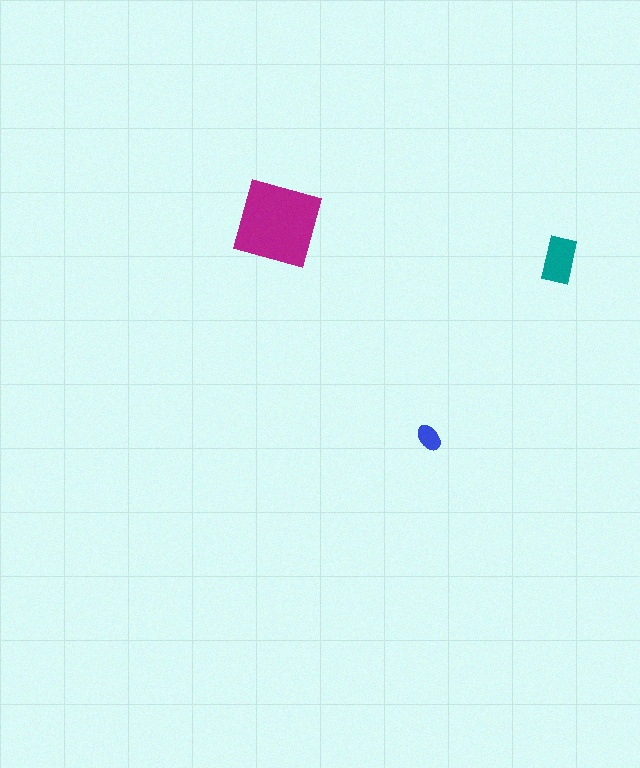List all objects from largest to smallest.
The magenta diamond, the teal rectangle, the blue ellipse.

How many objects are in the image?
There are 3 objects in the image.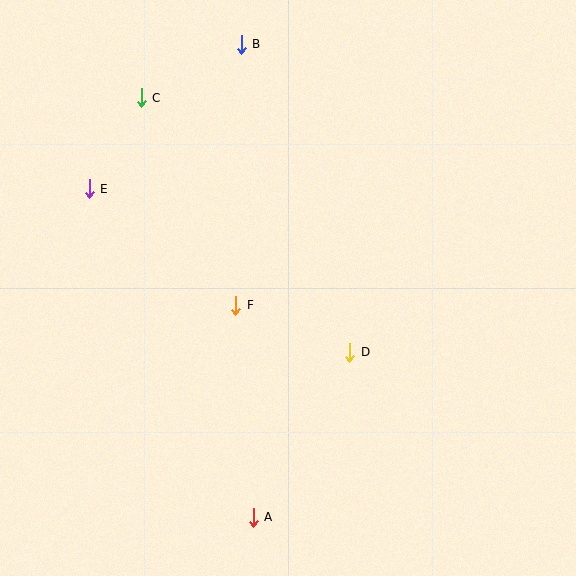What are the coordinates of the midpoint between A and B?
The midpoint between A and B is at (247, 281).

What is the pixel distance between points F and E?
The distance between F and E is 187 pixels.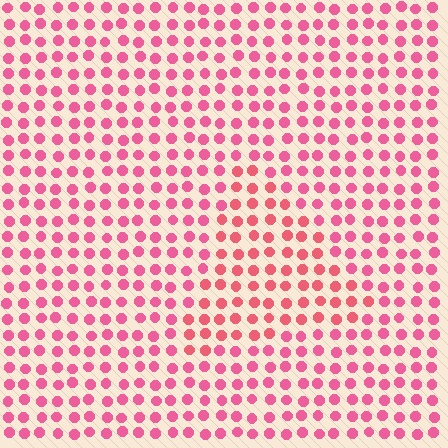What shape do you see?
I see a triangle.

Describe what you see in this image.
The image is filled with small pink elements in a uniform arrangement. A triangle-shaped region is visible where the elements are tinted to a slightly different hue, forming a subtle color boundary.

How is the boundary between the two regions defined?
The boundary is defined purely by a slight shift in hue (about 17 degrees). Spacing, size, and orientation are identical on both sides.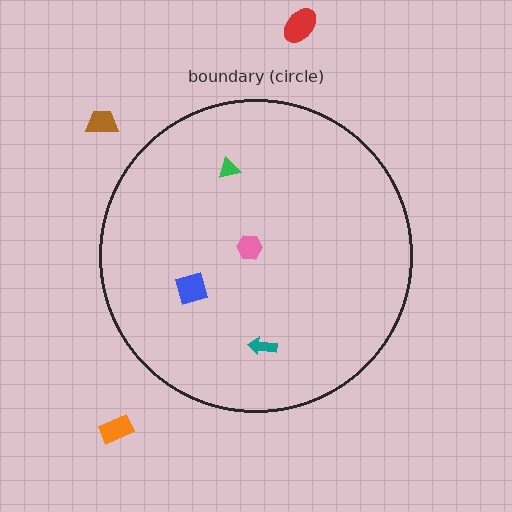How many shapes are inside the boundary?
4 inside, 3 outside.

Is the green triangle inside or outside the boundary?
Inside.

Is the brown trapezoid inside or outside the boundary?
Outside.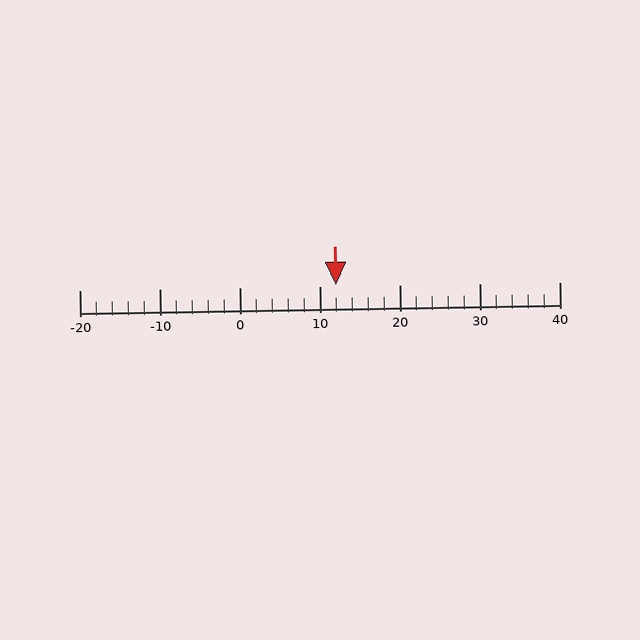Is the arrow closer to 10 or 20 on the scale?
The arrow is closer to 10.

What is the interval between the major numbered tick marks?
The major tick marks are spaced 10 units apart.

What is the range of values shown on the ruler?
The ruler shows values from -20 to 40.